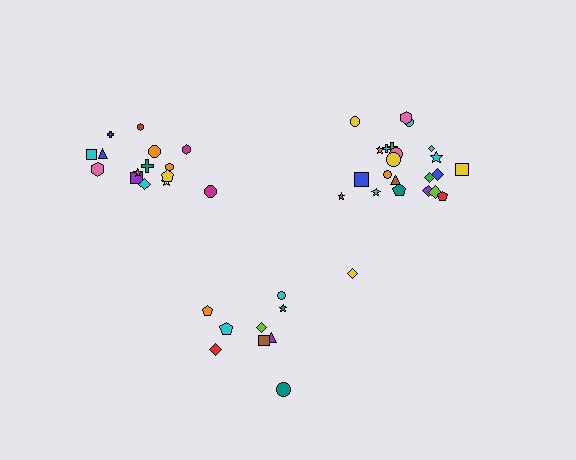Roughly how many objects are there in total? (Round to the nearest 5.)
Roughly 45 objects in total.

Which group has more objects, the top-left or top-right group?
The top-right group.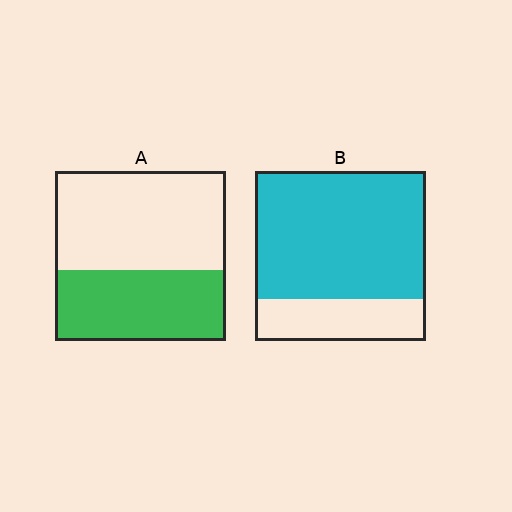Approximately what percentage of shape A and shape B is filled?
A is approximately 40% and B is approximately 75%.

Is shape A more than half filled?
No.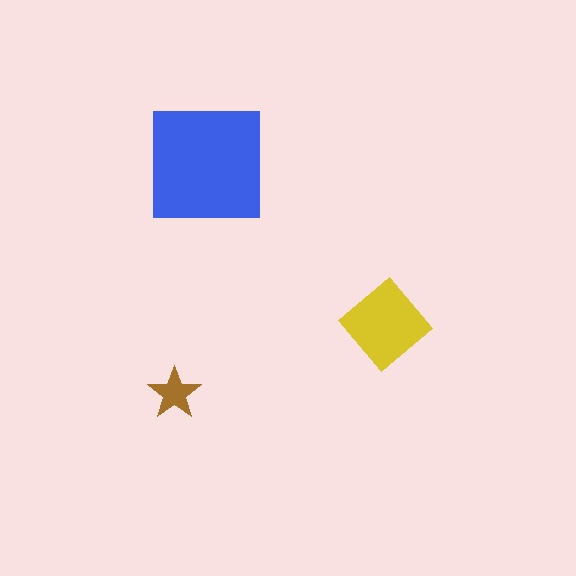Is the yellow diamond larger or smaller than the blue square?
Smaller.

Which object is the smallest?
The brown star.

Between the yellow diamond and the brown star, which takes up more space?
The yellow diamond.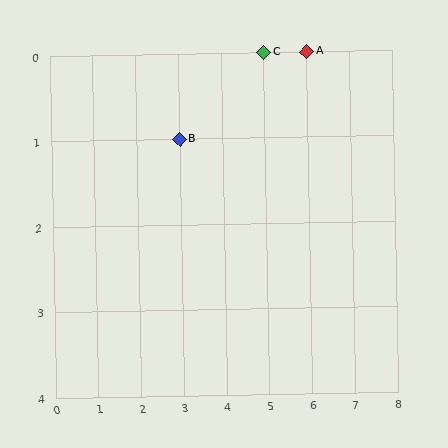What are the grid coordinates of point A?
Point A is at grid coordinates (6, 0).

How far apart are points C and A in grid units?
Points C and A are 1 column apart.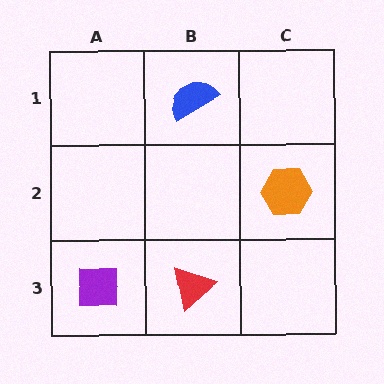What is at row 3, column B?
A red triangle.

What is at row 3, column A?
A purple square.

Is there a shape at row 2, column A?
No, that cell is empty.